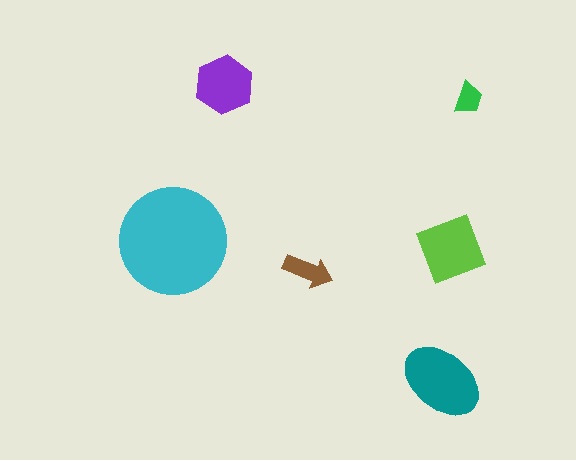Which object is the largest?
The cyan circle.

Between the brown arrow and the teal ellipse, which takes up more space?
The teal ellipse.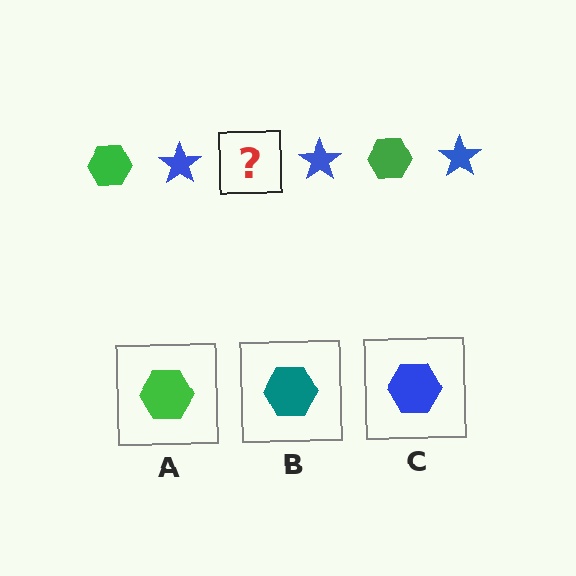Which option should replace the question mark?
Option A.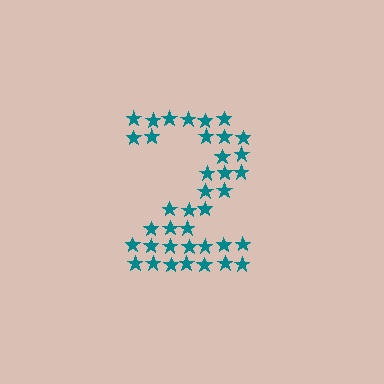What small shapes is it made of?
It is made of small stars.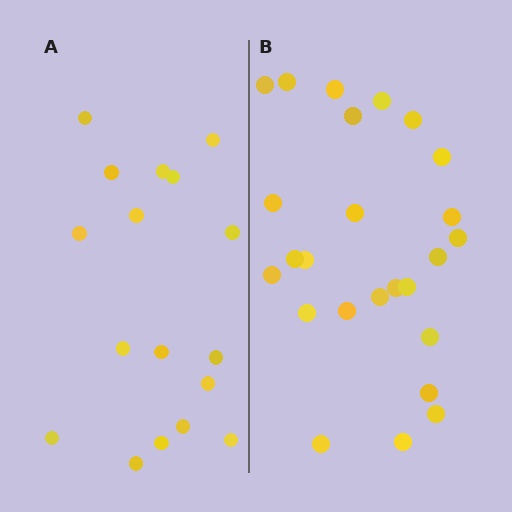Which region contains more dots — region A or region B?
Region B (the right region) has more dots.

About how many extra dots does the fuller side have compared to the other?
Region B has roughly 8 or so more dots than region A.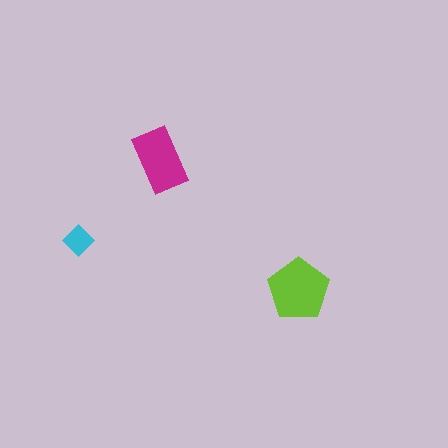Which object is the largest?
The lime pentagon.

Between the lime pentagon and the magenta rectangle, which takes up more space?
The lime pentagon.